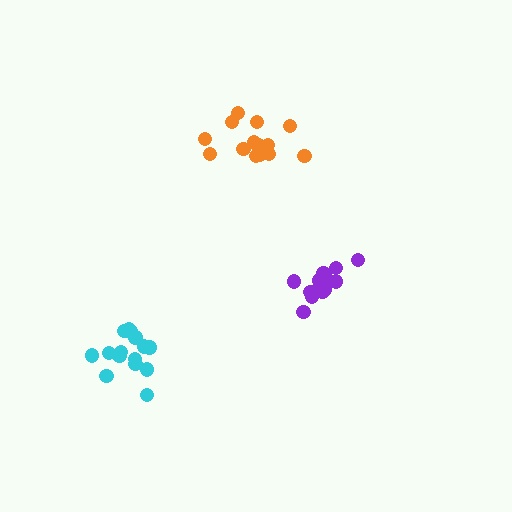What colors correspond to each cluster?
The clusters are colored: cyan, orange, purple.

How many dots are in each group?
Group 1: 15 dots, Group 2: 14 dots, Group 3: 14 dots (43 total).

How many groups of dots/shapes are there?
There are 3 groups.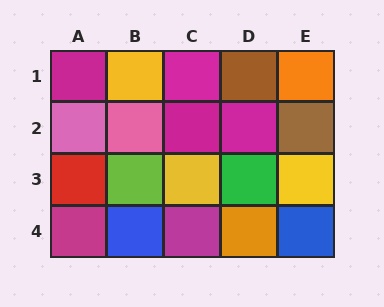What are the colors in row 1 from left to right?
Magenta, yellow, magenta, brown, orange.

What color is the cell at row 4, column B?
Blue.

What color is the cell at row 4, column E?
Blue.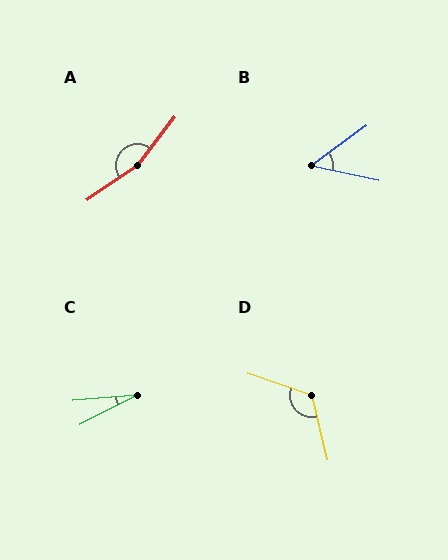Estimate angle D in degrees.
Approximately 122 degrees.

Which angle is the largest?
A, at approximately 162 degrees.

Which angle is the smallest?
C, at approximately 22 degrees.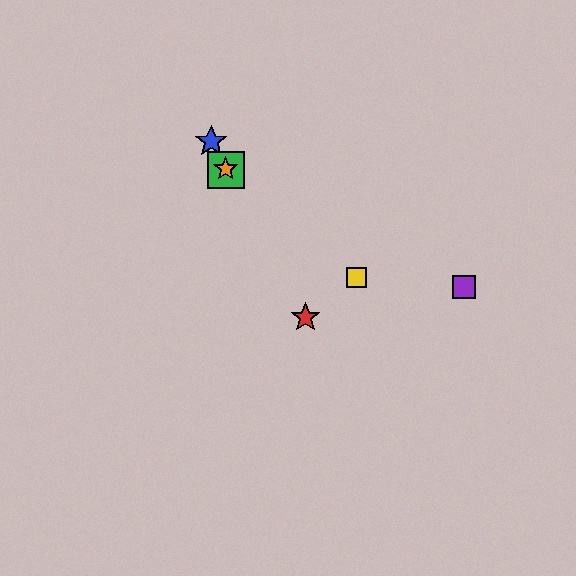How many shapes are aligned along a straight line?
4 shapes (the red star, the blue star, the green square, the orange star) are aligned along a straight line.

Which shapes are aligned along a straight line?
The red star, the blue star, the green square, the orange star are aligned along a straight line.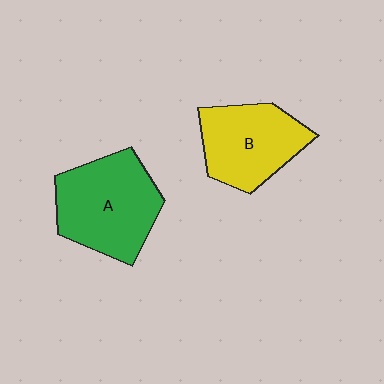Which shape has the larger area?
Shape A (green).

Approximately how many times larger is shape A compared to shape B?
Approximately 1.2 times.